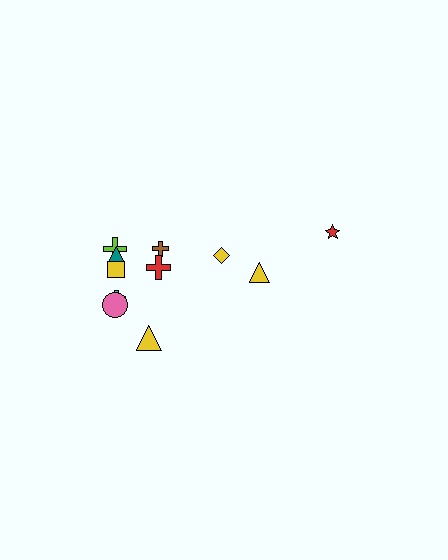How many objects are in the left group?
There are 8 objects.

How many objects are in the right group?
There are 3 objects.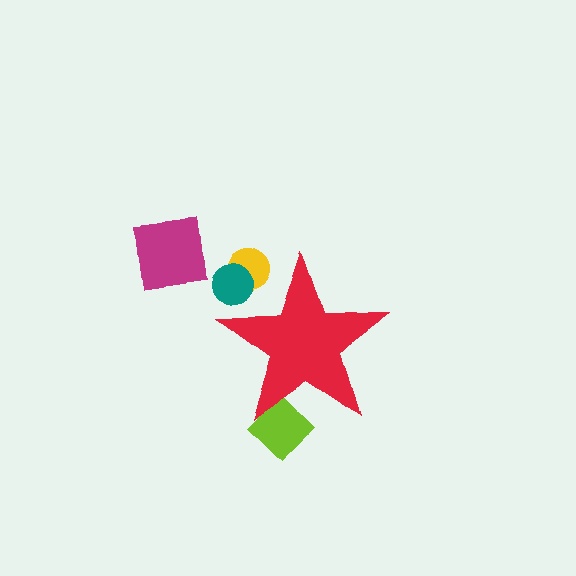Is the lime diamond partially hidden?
Yes, the lime diamond is partially hidden behind the red star.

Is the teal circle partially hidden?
Yes, the teal circle is partially hidden behind the red star.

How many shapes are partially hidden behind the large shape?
3 shapes are partially hidden.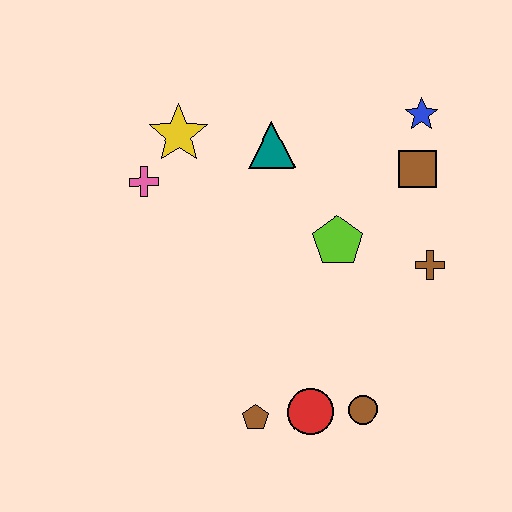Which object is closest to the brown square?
The blue star is closest to the brown square.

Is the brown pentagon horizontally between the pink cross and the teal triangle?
Yes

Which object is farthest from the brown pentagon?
The blue star is farthest from the brown pentagon.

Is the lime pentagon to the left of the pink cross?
No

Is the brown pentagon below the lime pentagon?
Yes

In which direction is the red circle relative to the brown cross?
The red circle is below the brown cross.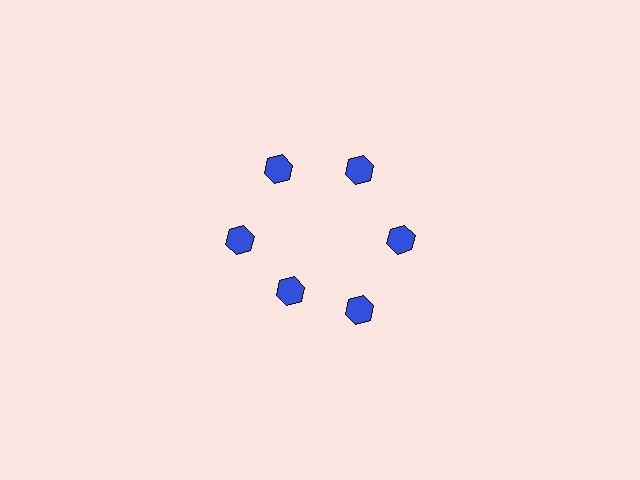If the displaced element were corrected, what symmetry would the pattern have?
It would have 6-fold rotational symmetry — the pattern would map onto itself every 60 degrees.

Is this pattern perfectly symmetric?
No. The 6 blue hexagons are arranged in a ring, but one element near the 7 o'clock position is pulled inward toward the center, breaking the 6-fold rotational symmetry.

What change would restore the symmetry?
The symmetry would be restored by moving it outward, back onto the ring so that all 6 hexagons sit at equal angles and equal distance from the center.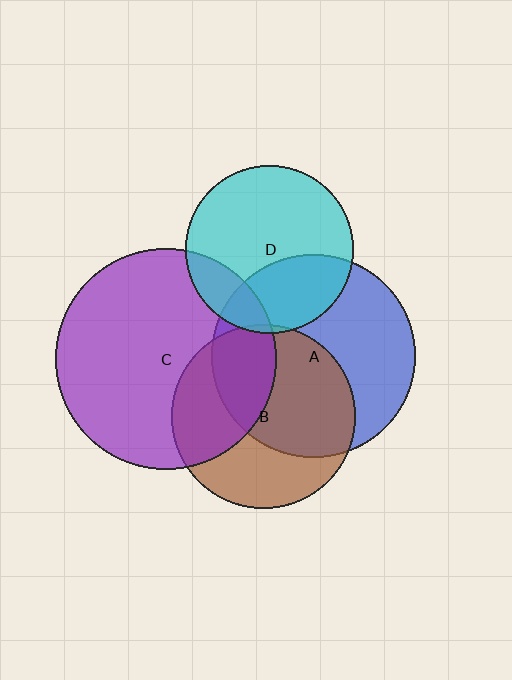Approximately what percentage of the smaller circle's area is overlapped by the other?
Approximately 40%.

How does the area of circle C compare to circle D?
Approximately 1.7 times.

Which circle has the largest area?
Circle C (purple).